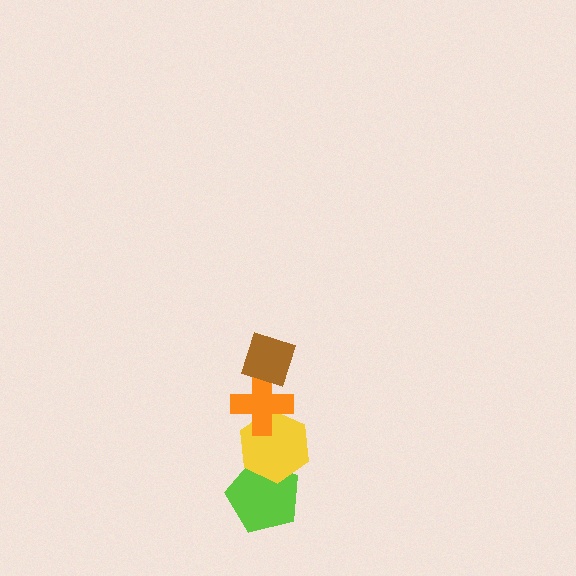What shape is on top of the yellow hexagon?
The orange cross is on top of the yellow hexagon.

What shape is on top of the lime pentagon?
The yellow hexagon is on top of the lime pentagon.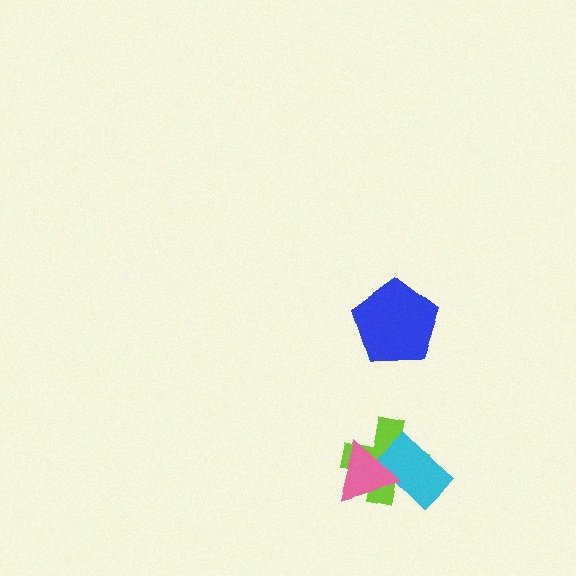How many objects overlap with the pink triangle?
2 objects overlap with the pink triangle.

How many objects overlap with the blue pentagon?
0 objects overlap with the blue pentagon.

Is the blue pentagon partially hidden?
No, no other shape covers it.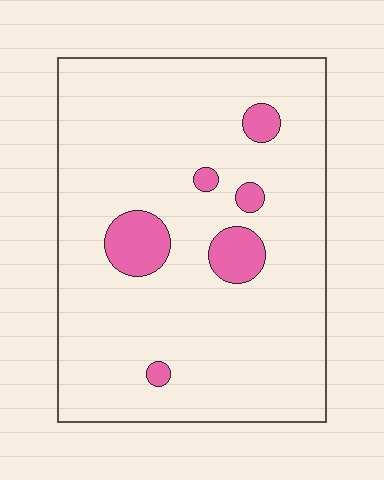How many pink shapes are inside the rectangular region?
6.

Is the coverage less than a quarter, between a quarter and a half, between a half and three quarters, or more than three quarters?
Less than a quarter.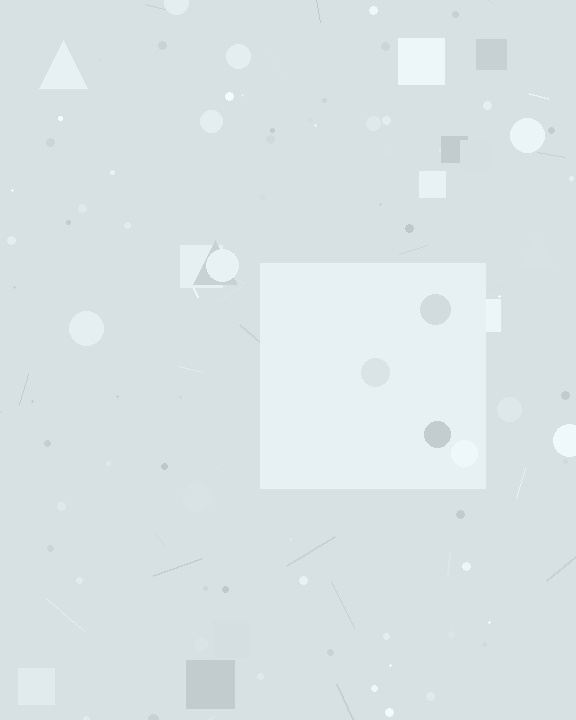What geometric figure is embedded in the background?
A square is embedded in the background.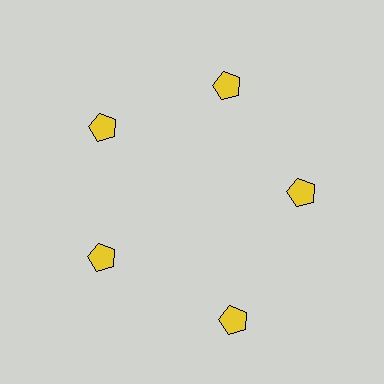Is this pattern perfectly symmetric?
No. The 5 yellow pentagons are arranged in a ring, but one element near the 5 o'clock position is pushed outward from the center, breaking the 5-fold rotational symmetry.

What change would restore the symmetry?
The symmetry would be restored by moving it inward, back onto the ring so that all 5 pentagons sit at equal angles and equal distance from the center.